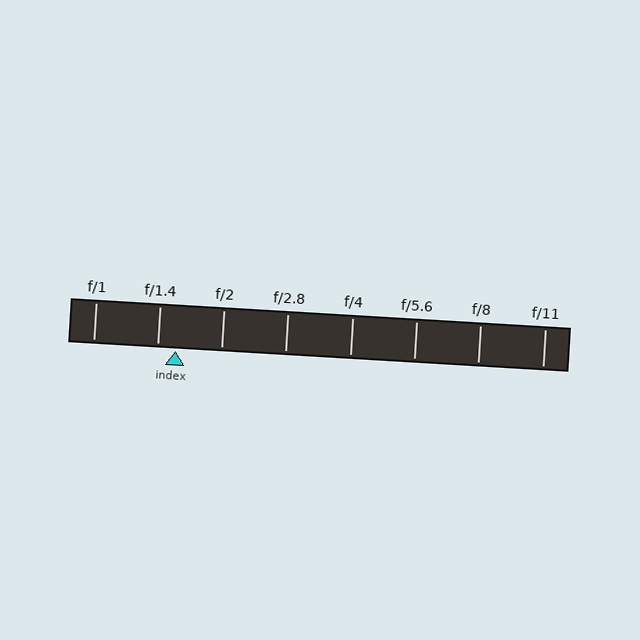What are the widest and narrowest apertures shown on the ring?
The widest aperture shown is f/1 and the narrowest is f/11.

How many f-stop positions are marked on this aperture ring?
There are 8 f-stop positions marked.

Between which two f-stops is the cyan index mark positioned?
The index mark is between f/1.4 and f/2.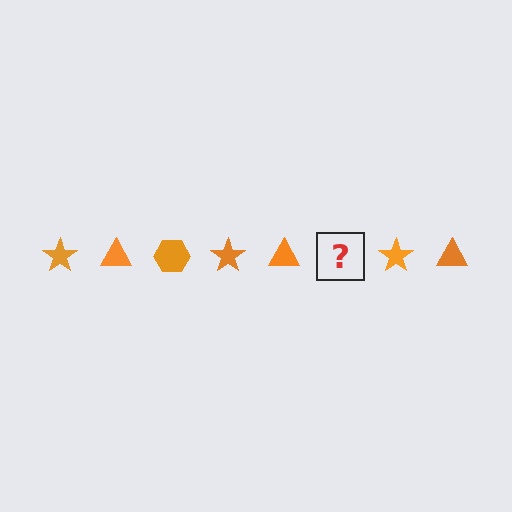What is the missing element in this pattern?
The missing element is an orange hexagon.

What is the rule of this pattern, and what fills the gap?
The rule is that the pattern cycles through star, triangle, hexagon shapes in orange. The gap should be filled with an orange hexagon.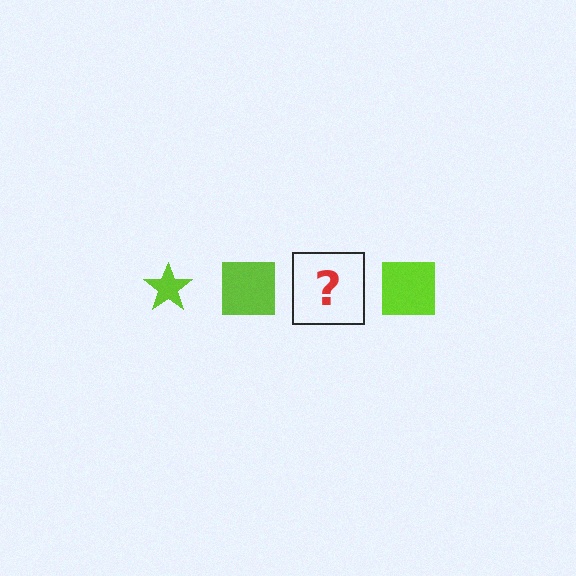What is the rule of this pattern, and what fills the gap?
The rule is that the pattern cycles through star, square shapes in lime. The gap should be filled with a lime star.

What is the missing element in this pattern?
The missing element is a lime star.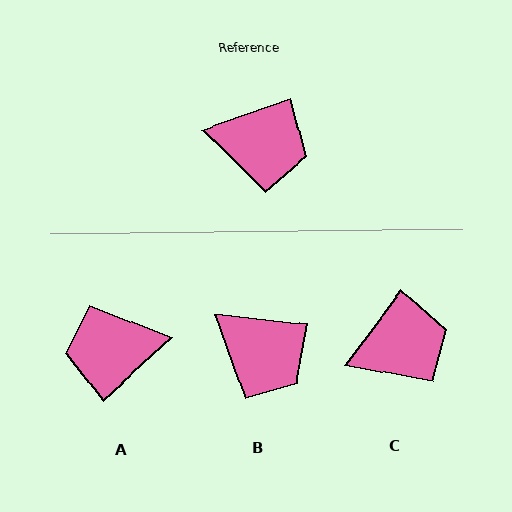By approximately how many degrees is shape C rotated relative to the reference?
Approximately 34 degrees counter-clockwise.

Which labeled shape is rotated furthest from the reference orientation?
A, about 157 degrees away.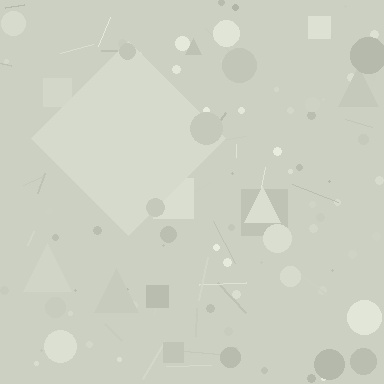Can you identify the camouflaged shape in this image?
The camouflaged shape is a diamond.